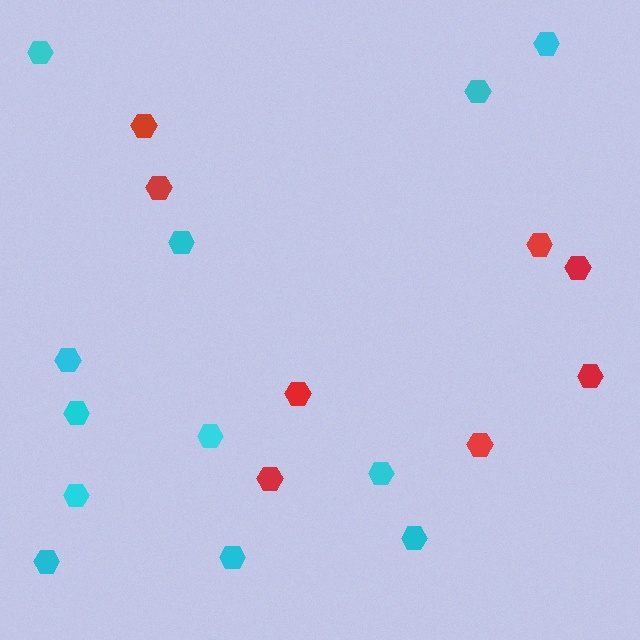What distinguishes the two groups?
There are 2 groups: one group of cyan hexagons (12) and one group of red hexagons (8).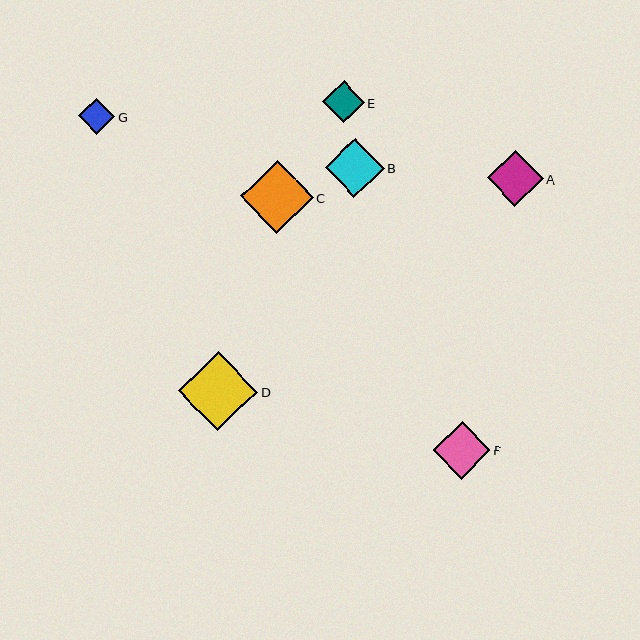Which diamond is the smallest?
Diamond G is the smallest with a size of approximately 36 pixels.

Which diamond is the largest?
Diamond D is the largest with a size of approximately 79 pixels.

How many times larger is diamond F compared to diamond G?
Diamond F is approximately 1.6 times the size of diamond G.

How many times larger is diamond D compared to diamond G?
Diamond D is approximately 2.2 times the size of diamond G.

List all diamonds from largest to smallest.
From largest to smallest: D, C, B, F, A, E, G.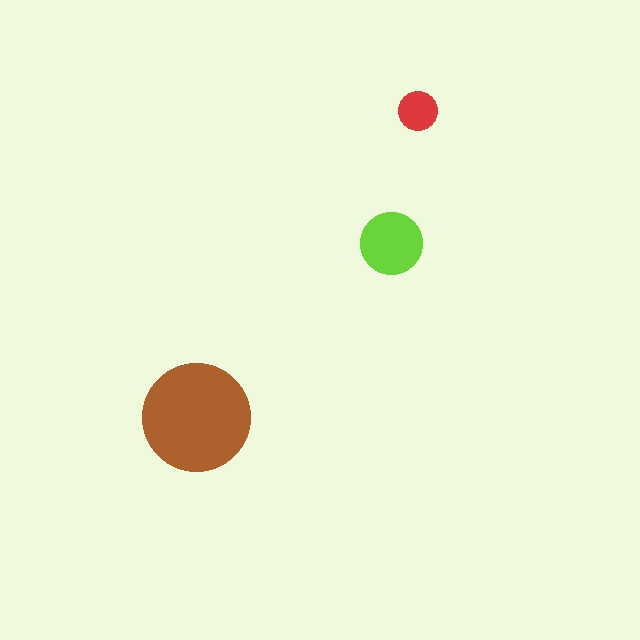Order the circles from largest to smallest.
the brown one, the lime one, the red one.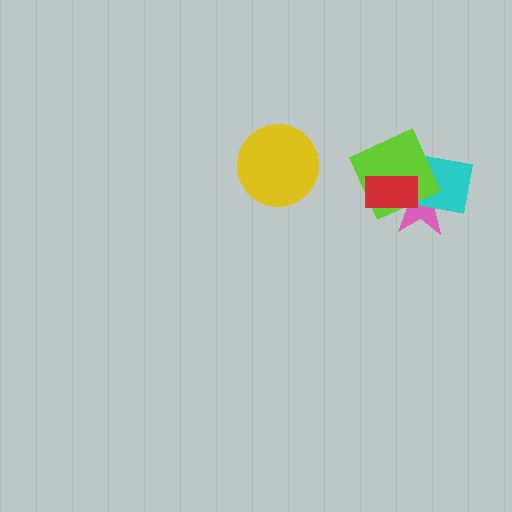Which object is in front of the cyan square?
The lime square is in front of the cyan square.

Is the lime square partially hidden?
Yes, it is partially covered by another shape.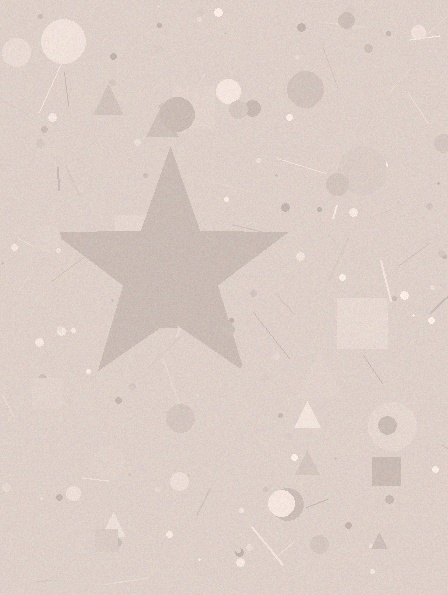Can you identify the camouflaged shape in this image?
The camouflaged shape is a star.